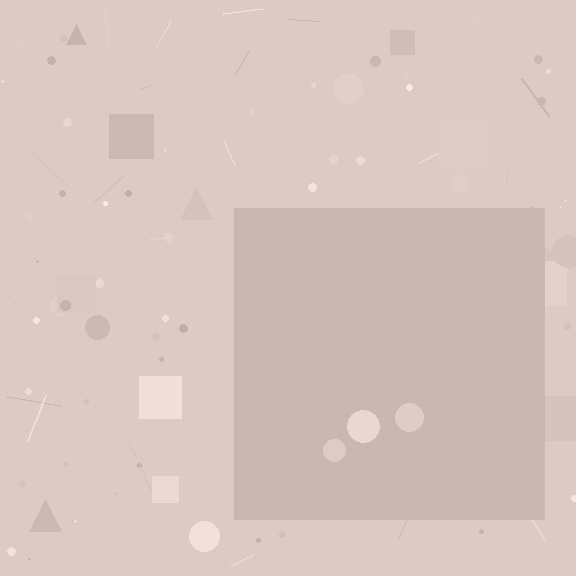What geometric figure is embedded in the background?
A square is embedded in the background.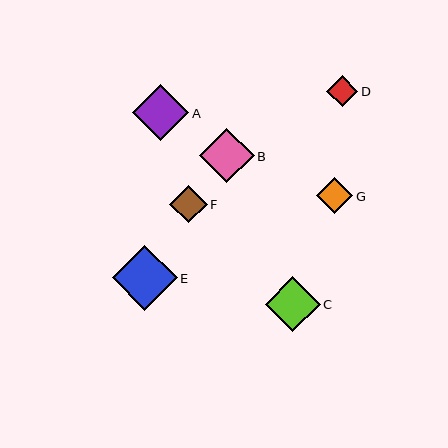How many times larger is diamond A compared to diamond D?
Diamond A is approximately 1.8 times the size of diamond D.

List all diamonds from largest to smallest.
From largest to smallest: E, A, C, B, F, G, D.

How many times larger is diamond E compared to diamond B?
Diamond E is approximately 1.2 times the size of diamond B.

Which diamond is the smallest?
Diamond D is the smallest with a size of approximately 31 pixels.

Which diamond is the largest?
Diamond E is the largest with a size of approximately 65 pixels.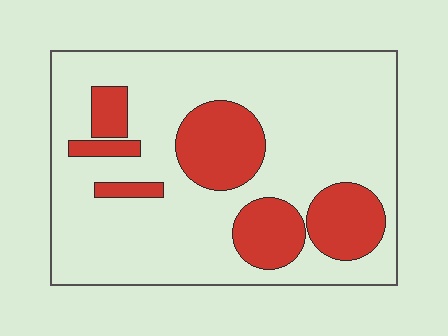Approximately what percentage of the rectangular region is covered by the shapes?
Approximately 25%.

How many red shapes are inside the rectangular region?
6.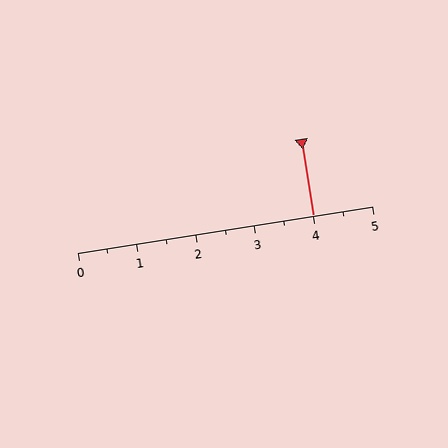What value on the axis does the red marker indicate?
The marker indicates approximately 4.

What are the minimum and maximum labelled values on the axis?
The axis runs from 0 to 5.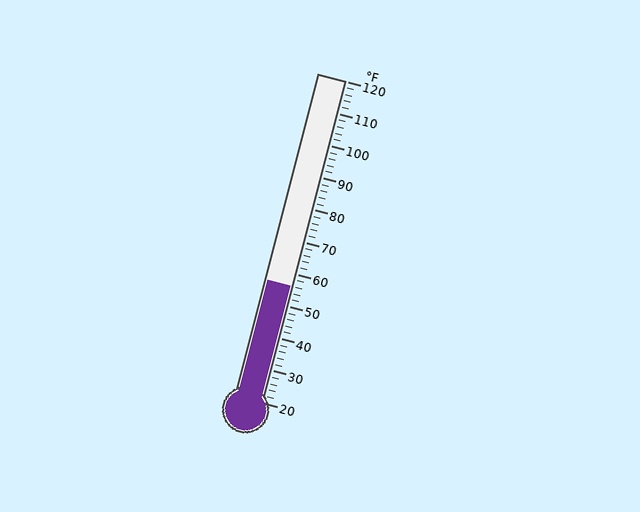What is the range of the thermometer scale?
The thermometer scale ranges from 20°F to 120°F.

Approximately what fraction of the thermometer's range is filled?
The thermometer is filled to approximately 35% of its range.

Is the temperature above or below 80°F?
The temperature is below 80°F.